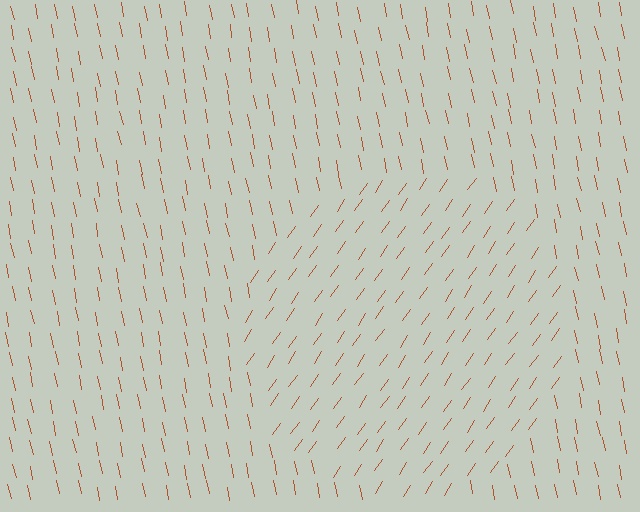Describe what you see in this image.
The image is filled with small brown line segments. A circle region in the image has lines oriented differently from the surrounding lines, creating a visible texture boundary.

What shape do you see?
I see a circle.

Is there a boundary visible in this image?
Yes, there is a texture boundary formed by a change in line orientation.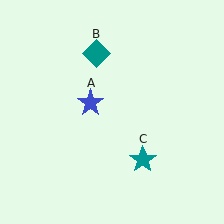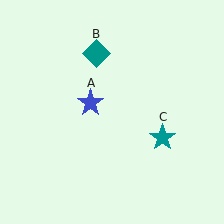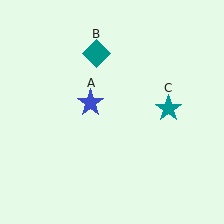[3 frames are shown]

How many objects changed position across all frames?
1 object changed position: teal star (object C).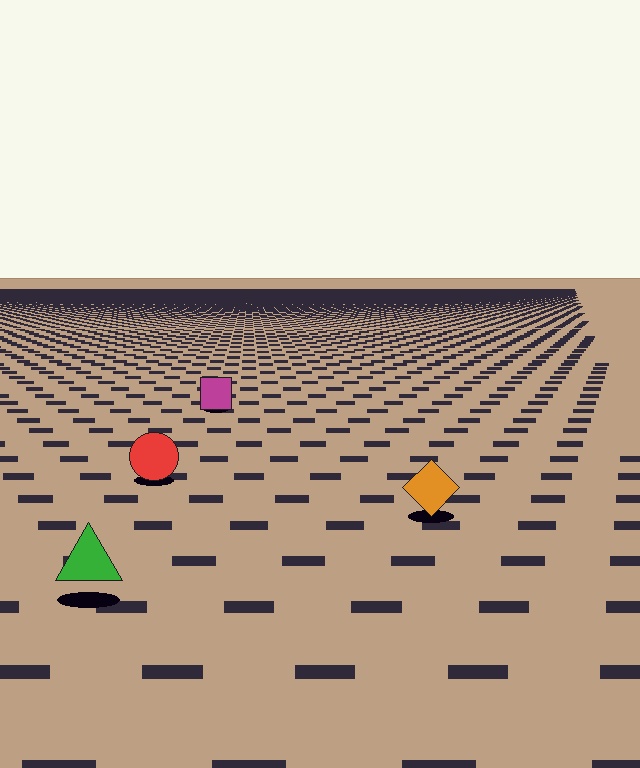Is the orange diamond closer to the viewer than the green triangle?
No. The green triangle is closer — you can tell from the texture gradient: the ground texture is coarser near it.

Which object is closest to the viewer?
The green triangle is closest. The texture marks near it are larger and more spread out.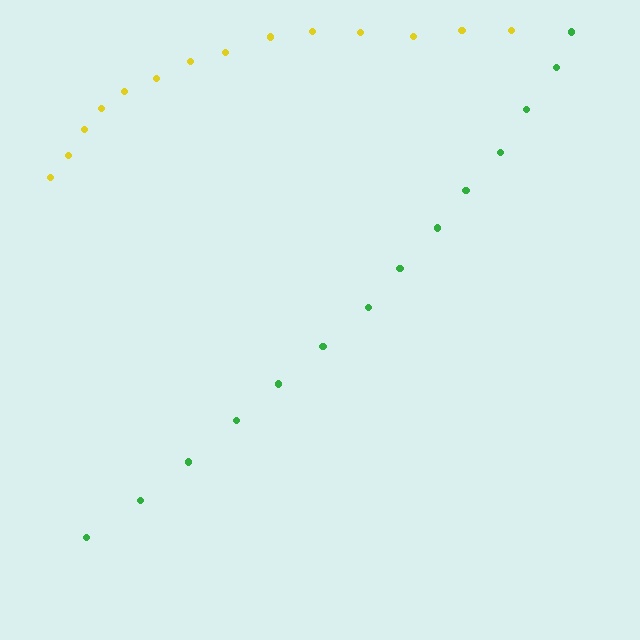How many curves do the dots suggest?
There are 2 distinct paths.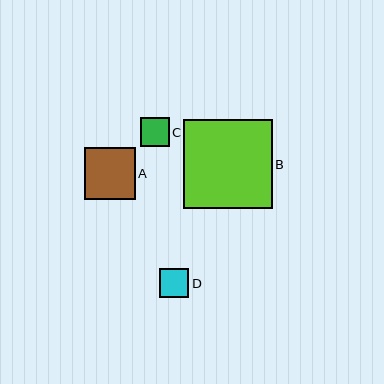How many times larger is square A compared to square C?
Square A is approximately 1.8 times the size of square C.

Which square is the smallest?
Square C is the smallest with a size of approximately 29 pixels.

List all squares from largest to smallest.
From largest to smallest: B, A, D, C.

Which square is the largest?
Square B is the largest with a size of approximately 88 pixels.